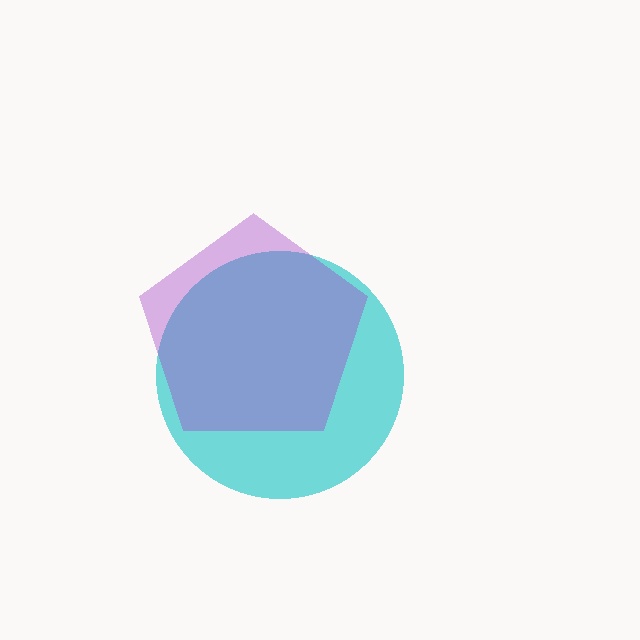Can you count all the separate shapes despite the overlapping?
Yes, there are 2 separate shapes.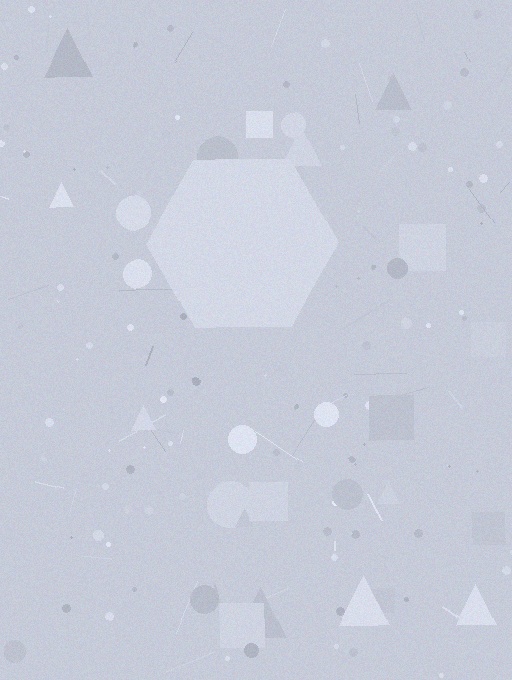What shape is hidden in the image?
A hexagon is hidden in the image.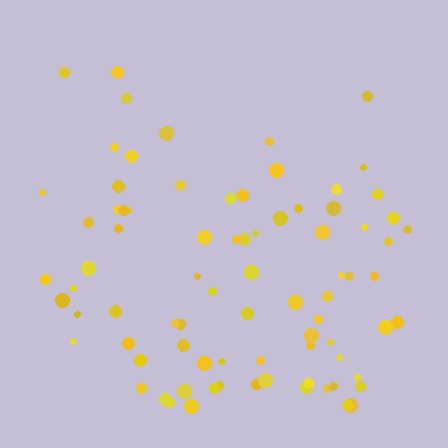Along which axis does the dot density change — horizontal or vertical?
Vertical.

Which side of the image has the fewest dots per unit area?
The top.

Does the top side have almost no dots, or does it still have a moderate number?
Still a moderate number, just noticeably fewer than the bottom.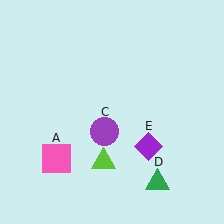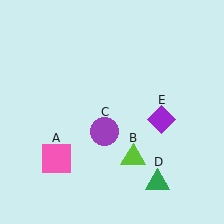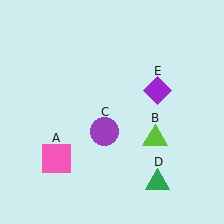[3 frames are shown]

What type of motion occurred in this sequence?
The lime triangle (object B), purple diamond (object E) rotated counterclockwise around the center of the scene.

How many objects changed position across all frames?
2 objects changed position: lime triangle (object B), purple diamond (object E).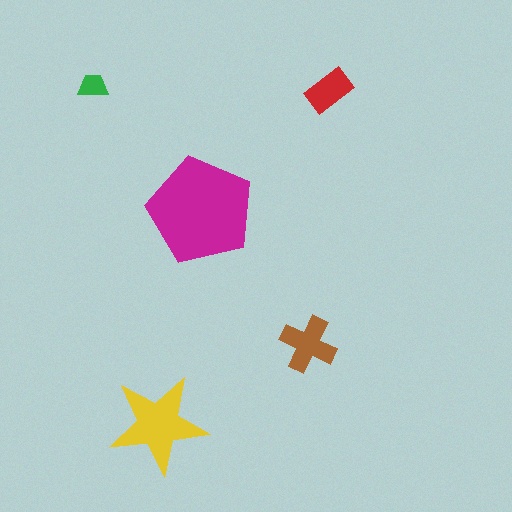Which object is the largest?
The magenta pentagon.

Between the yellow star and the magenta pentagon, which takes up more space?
The magenta pentagon.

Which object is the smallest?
The green trapezoid.